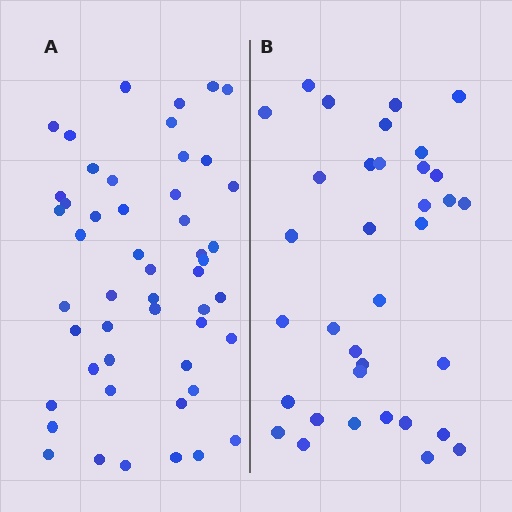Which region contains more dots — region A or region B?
Region A (the left region) has more dots.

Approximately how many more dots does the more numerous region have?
Region A has approximately 15 more dots than region B.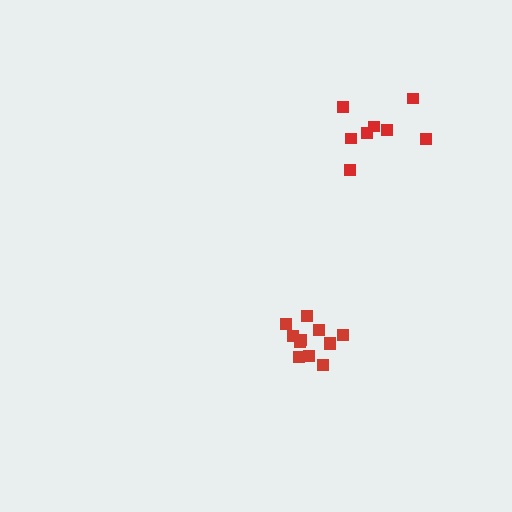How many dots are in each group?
Group 1: 12 dots, Group 2: 8 dots (20 total).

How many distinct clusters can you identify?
There are 2 distinct clusters.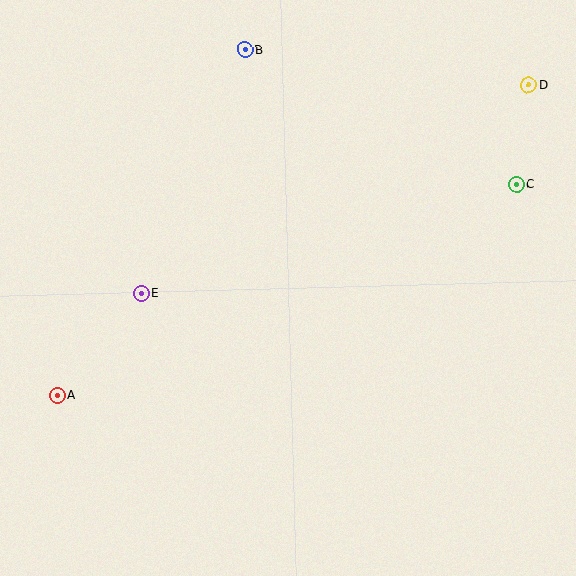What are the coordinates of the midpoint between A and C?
The midpoint between A and C is at (287, 290).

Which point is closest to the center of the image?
Point E at (141, 293) is closest to the center.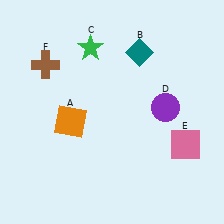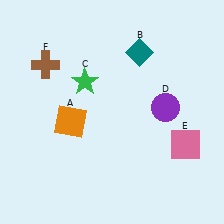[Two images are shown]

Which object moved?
The green star (C) moved down.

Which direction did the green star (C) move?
The green star (C) moved down.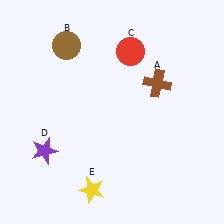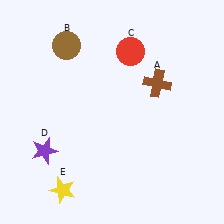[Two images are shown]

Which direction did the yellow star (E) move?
The yellow star (E) moved left.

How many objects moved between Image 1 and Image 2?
1 object moved between the two images.